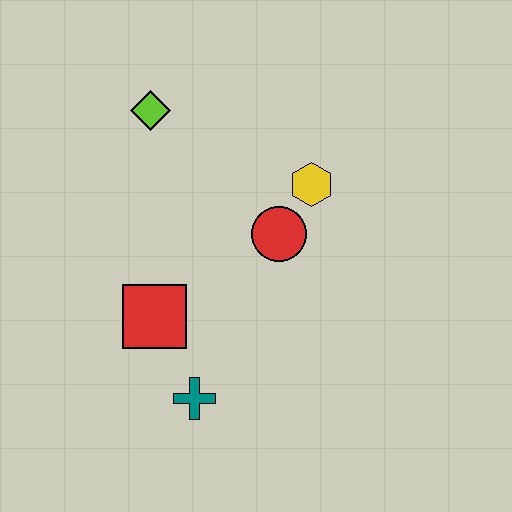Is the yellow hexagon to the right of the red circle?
Yes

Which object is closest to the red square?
The teal cross is closest to the red square.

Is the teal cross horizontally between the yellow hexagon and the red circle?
No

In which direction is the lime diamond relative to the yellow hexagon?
The lime diamond is to the left of the yellow hexagon.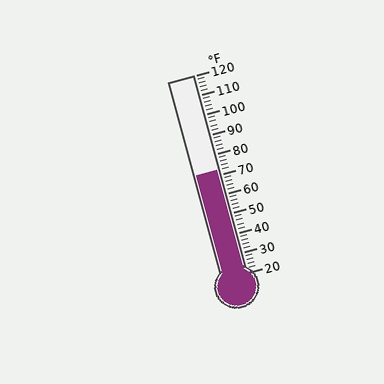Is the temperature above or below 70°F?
The temperature is above 70°F.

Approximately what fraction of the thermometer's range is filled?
The thermometer is filled to approximately 50% of its range.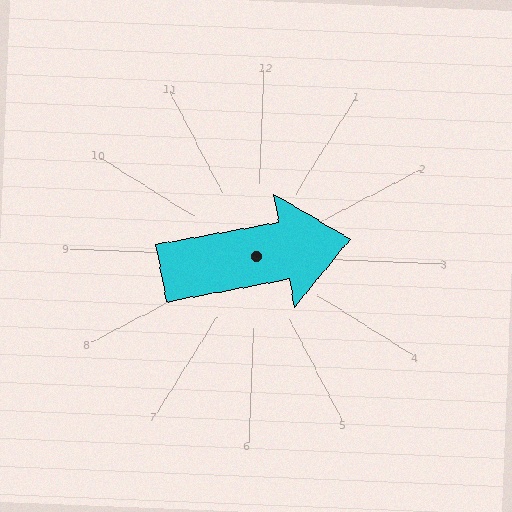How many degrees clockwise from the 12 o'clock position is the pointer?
Approximately 77 degrees.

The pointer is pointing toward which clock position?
Roughly 3 o'clock.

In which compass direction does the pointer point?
East.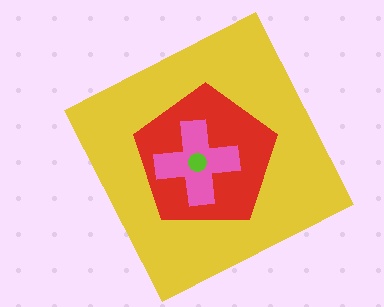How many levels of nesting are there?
4.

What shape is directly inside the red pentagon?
The pink cross.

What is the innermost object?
The lime circle.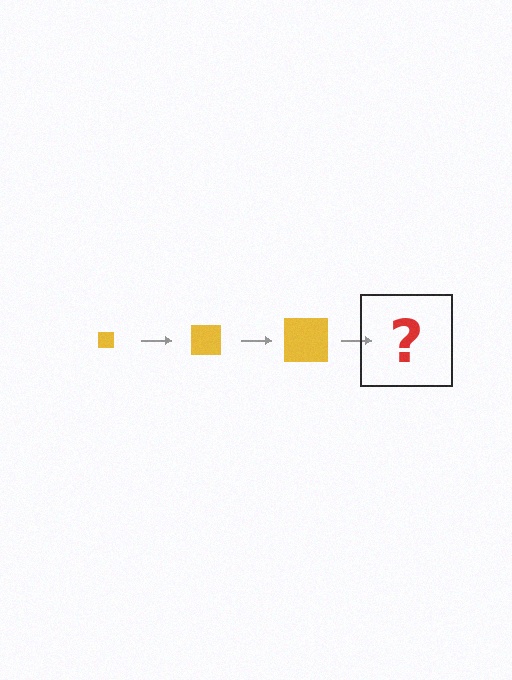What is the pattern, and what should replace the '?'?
The pattern is that the square gets progressively larger each step. The '?' should be a yellow square, larger than the previous one.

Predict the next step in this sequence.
The next step is a yellow square, larger than the previous one.